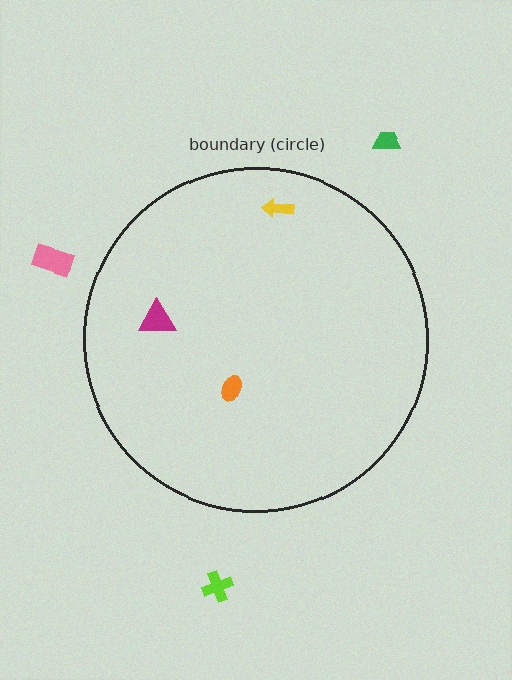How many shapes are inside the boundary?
3 inside, 3 outside.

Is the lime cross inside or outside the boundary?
Outside.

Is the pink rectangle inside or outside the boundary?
Outside.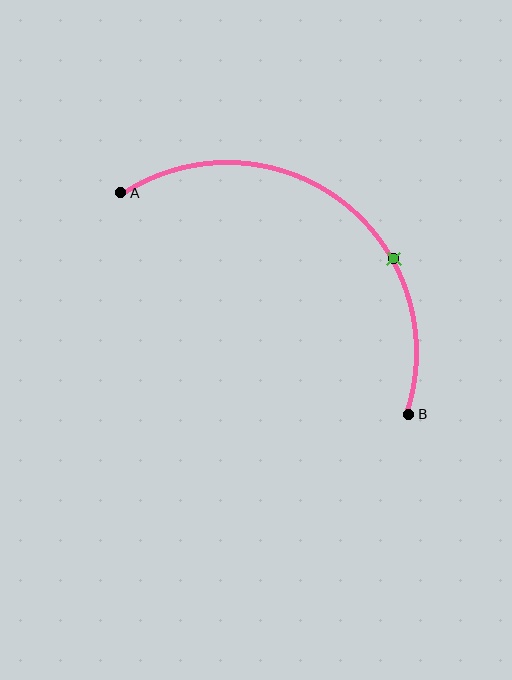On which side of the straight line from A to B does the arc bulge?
The arc bulges above and to the right of the straight line connecting A and B.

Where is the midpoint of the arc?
The arc midpoint is the point on the curve farthest from the straight line joining A and B. It sits above and to the right of that line.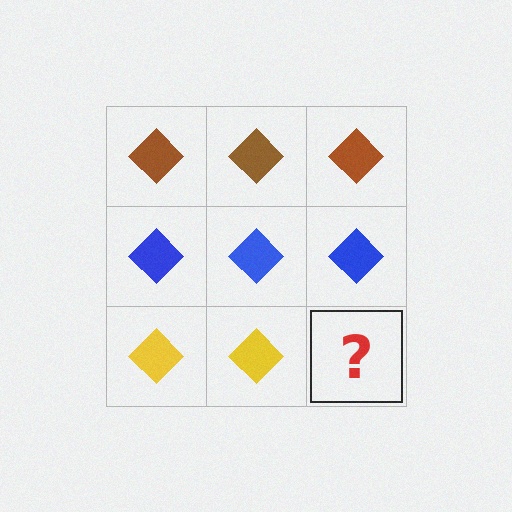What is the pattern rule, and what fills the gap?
The rule is that each row has a consistent color. The gap should be filled with a yellow diamond.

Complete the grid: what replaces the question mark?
The question mark should be replaced with a yellow diamond.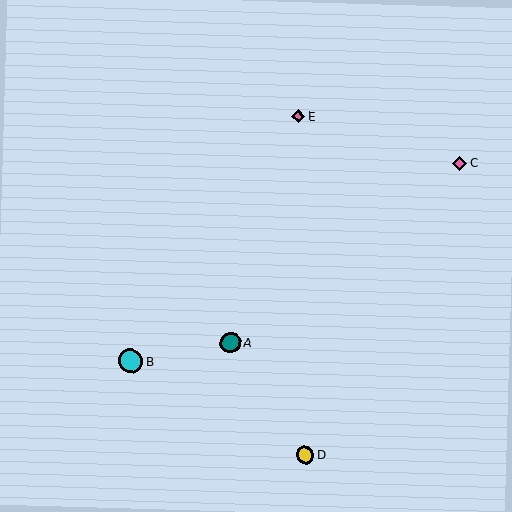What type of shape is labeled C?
Shape C is a pink diamond.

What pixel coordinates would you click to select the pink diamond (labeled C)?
Click at (459, 163) to select the pink diamond C.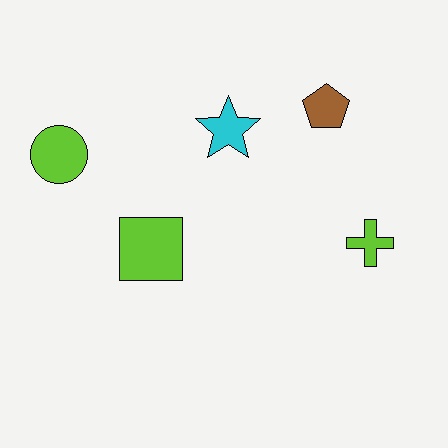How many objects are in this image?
There are 5 objects.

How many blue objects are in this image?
There are no blue objects.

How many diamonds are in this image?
There are no diamonds.